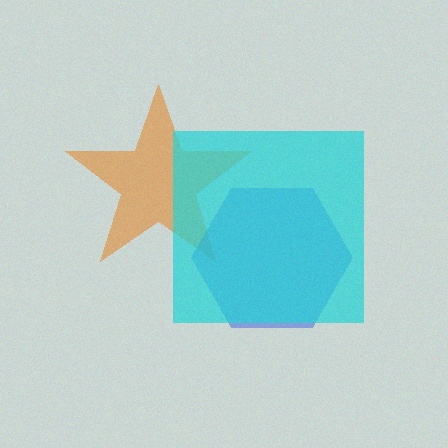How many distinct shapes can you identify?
There are 3 distinct shapes: an orange star, a blue hexagon, a cyan square.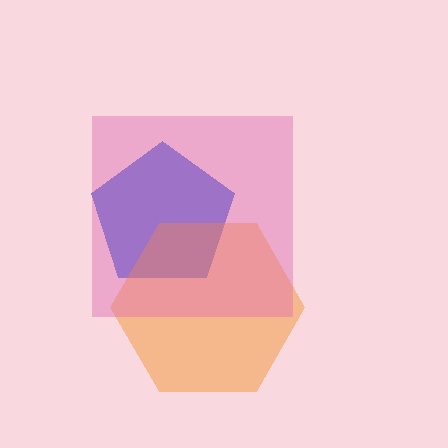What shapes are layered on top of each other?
The layered shapes are: a blue pentagon, an orange hexagon, a pink square.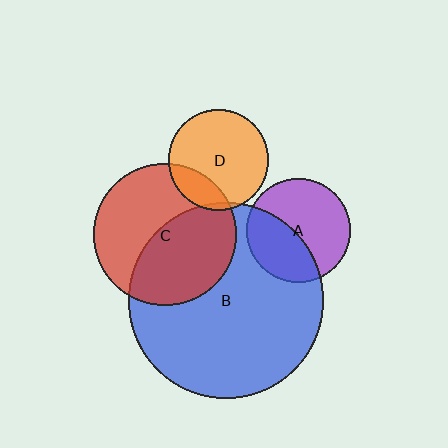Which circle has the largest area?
Circle B (blue).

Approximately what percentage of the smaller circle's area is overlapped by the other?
Approximately 40%.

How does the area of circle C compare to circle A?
Approximately 1.9 times.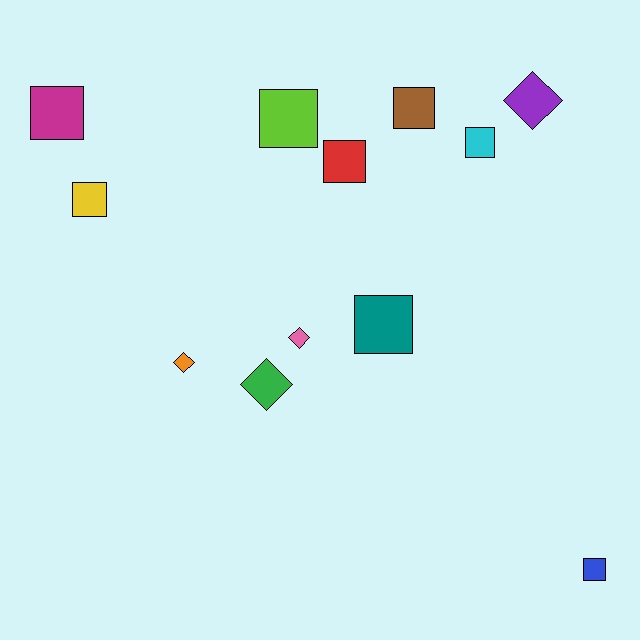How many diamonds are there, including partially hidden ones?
There are 4 diamonds.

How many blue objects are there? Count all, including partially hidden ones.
There is 1 blue object.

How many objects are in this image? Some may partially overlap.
There are 12 objects.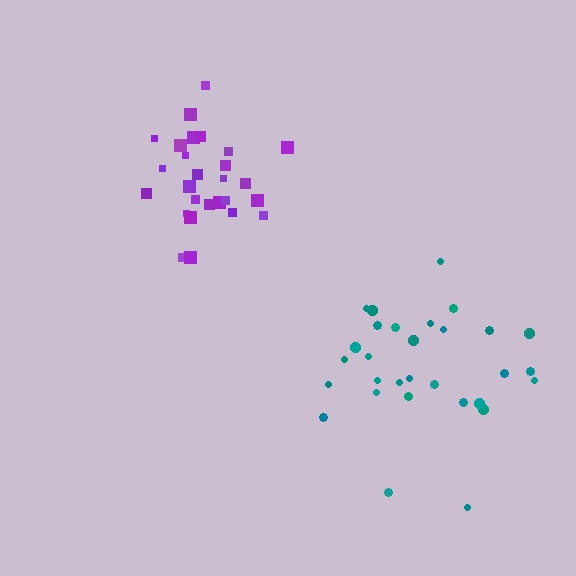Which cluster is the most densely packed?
Purple.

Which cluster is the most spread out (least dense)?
Teal.